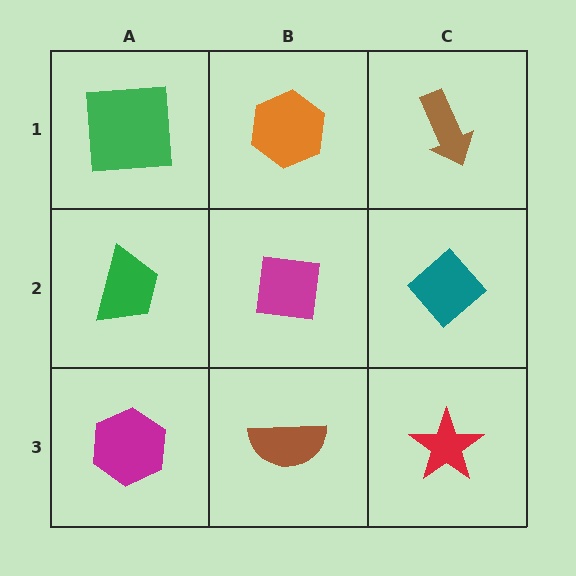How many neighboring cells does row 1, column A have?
2.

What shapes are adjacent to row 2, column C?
A brown arrow (row 1, column C), a red star (row 3, column C), a magenta square (row 2, column B).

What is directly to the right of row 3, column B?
A red star.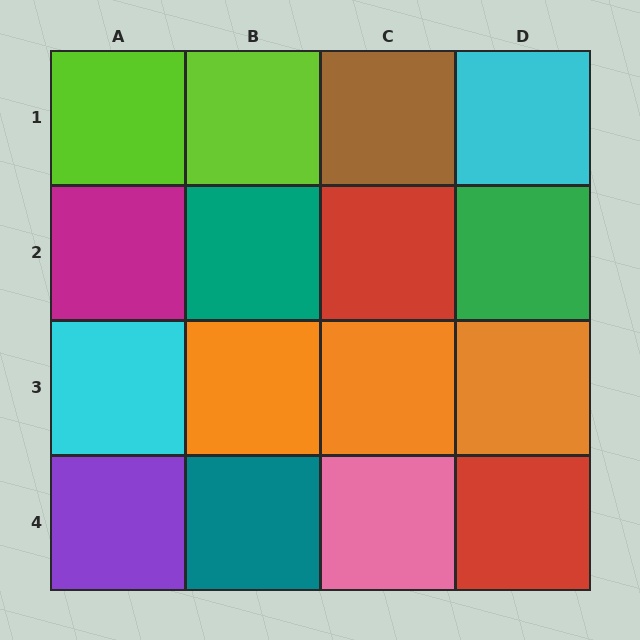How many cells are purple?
1 cell is purple.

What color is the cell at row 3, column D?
Orange.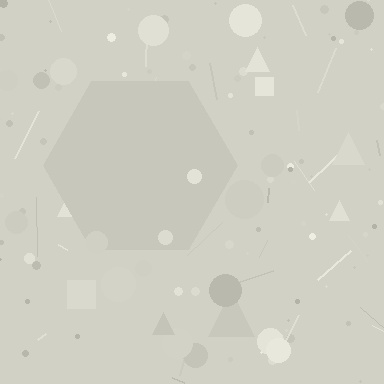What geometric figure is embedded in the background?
A hexagon is embedded in the background.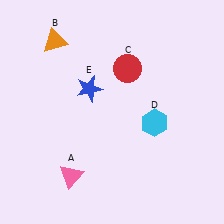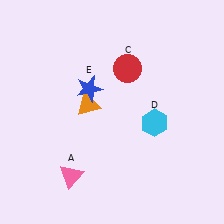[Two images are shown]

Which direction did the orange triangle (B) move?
The orange triangle (B) moved down.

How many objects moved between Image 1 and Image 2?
1 object moved between the two images.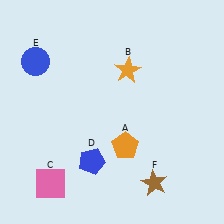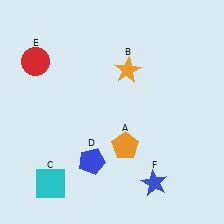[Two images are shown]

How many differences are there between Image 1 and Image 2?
There are 3 differences between the two images.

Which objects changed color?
C changed from pink to cyan. E changed from blue to red. F changed from brown to blue.